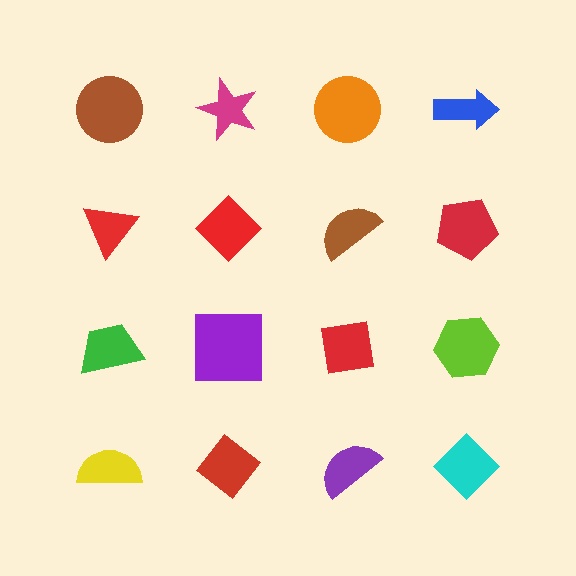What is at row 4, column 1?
A yellow semicircle.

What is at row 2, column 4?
A red pentagon.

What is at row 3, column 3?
A red square.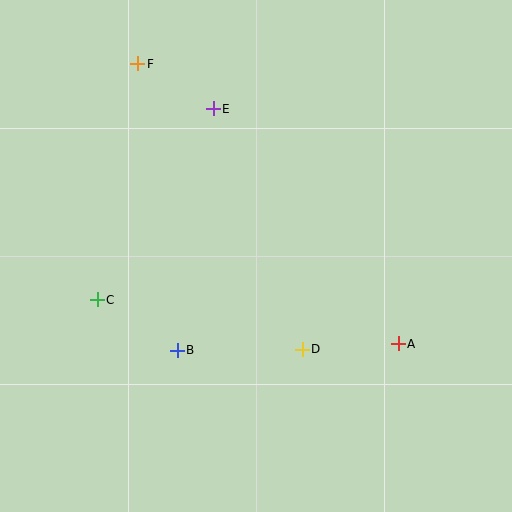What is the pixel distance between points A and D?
The distance between A and D is 96 pixels.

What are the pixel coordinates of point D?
Point D is at (302, 349).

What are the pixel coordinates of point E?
Point E is at (213, 109).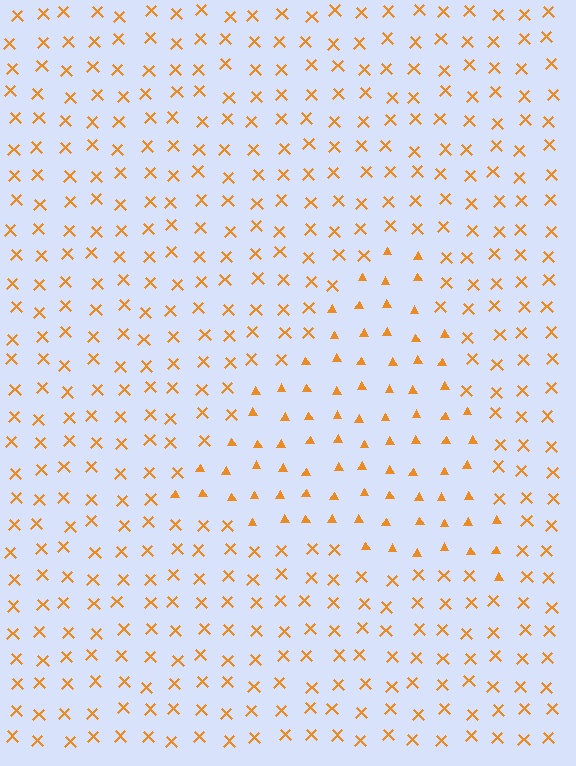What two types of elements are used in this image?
The image uses triangles inside the triangle region and X marks outside it.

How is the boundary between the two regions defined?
The boundary is defined by a change in element shape: triangles inside vs. X marks outside. All elements share the same color and spacing.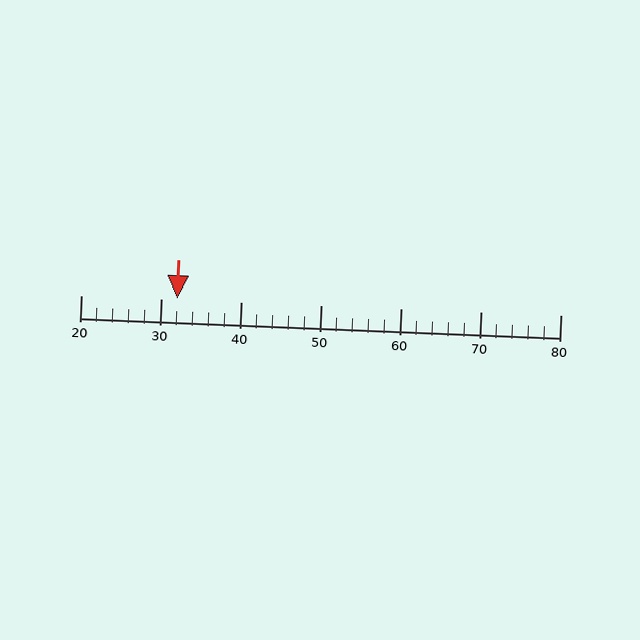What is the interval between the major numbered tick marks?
The major tick marks are spaced 10 units apart.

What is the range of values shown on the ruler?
The ruler shows values from 20 to 80.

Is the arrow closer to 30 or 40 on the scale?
The arrow is closer to 30.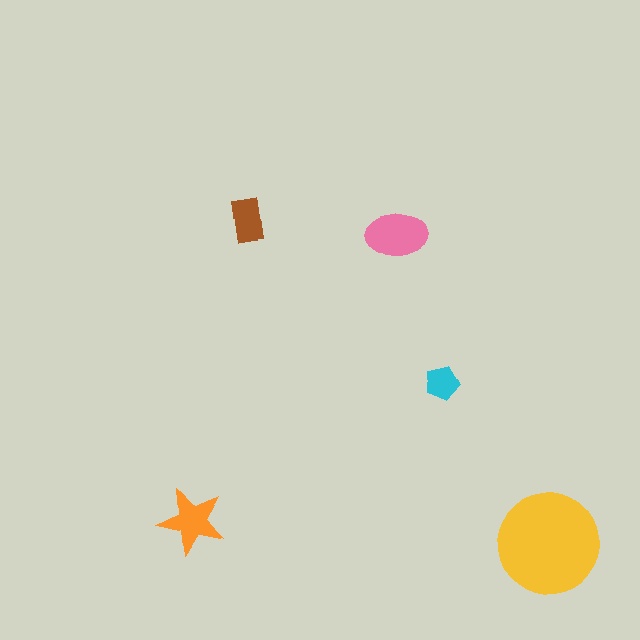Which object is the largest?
The yellow circle.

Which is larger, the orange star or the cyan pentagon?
The orange star.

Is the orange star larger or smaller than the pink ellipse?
Smaller.